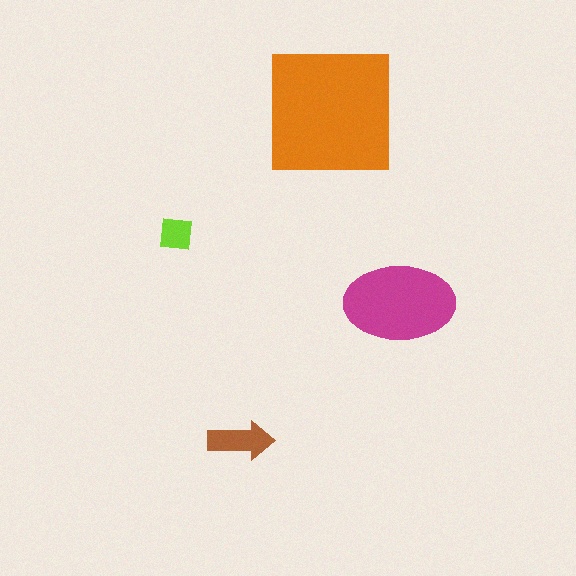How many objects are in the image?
There are 4 objects in the image.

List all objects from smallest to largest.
The lime square, the brown arrow, the magenta ellipse, the orange square.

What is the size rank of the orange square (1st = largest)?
1st.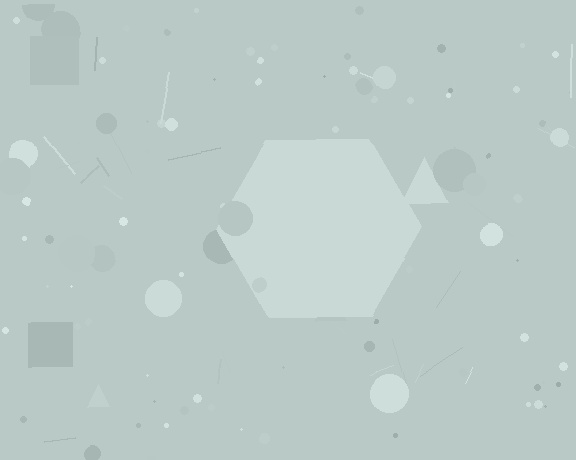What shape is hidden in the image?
A hexagon is hidden in the image.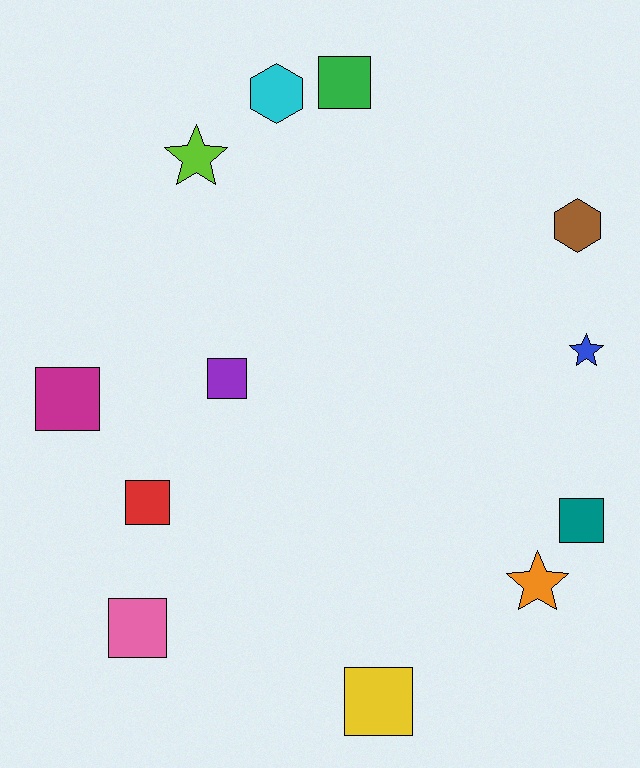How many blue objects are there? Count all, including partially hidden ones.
There is 1 blue object.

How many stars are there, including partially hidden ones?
There are 3 stars.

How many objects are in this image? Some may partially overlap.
There are 12 objects.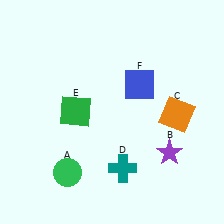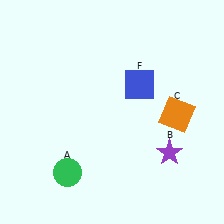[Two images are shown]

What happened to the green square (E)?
The green square (E) was removed in Image 2. It was in the top-left area of Image 1.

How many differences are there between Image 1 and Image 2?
There are 2 differences between the two images.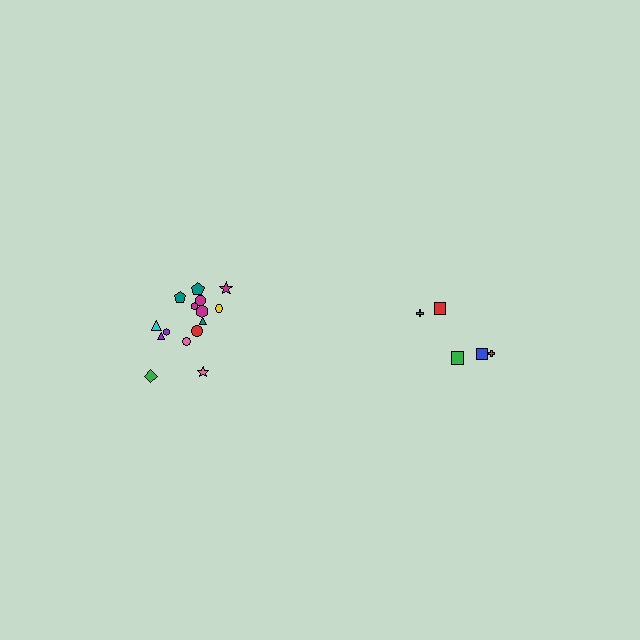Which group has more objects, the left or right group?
The left group.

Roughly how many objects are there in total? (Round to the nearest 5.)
Roughly 20 objects in total.